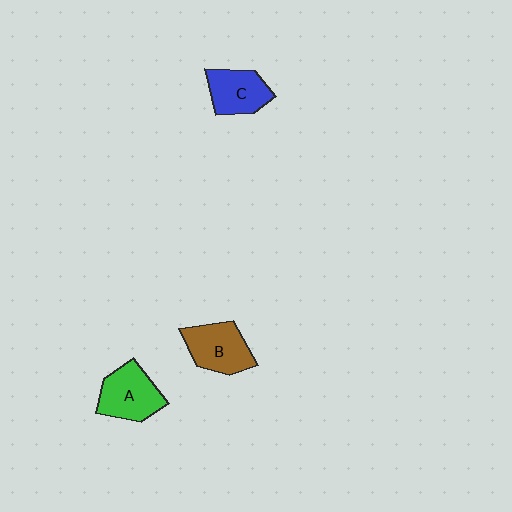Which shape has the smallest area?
Shape C (blue).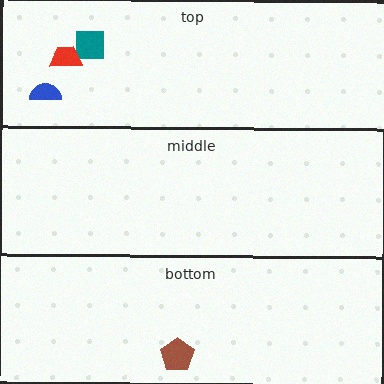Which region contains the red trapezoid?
The top region.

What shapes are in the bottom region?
The brown pentagon.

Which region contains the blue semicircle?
The top region.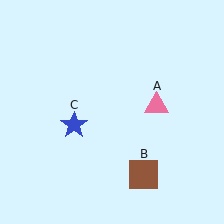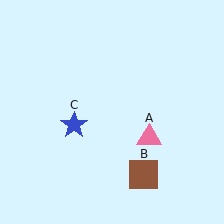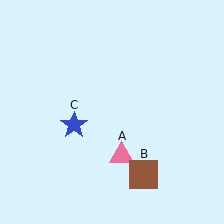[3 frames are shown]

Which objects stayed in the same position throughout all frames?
Brown square (object B) and blue star (object C) remained stationary.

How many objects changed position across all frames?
1 object changed position: pink triangle (object A).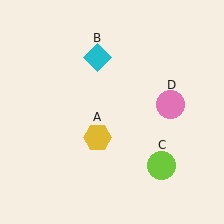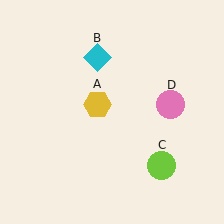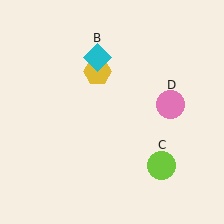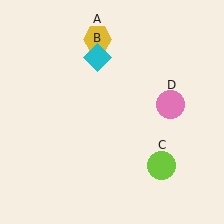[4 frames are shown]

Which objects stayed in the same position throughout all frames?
Cyan diamond (object B) and lime circle (object C) and pink circle (object D) remained stationary.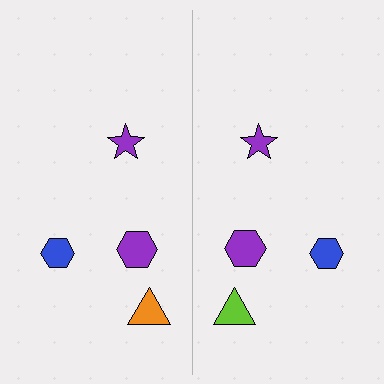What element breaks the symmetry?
The lime triangle on the right side breaks the symmetry — its mirror counterpart is orange.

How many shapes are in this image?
There are 8 shapes in this image.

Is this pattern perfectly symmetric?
No, the pattern is not perfectly symmetric. The lime triangle on the right side breaks the symmetry — its mirror counterpart is orange.